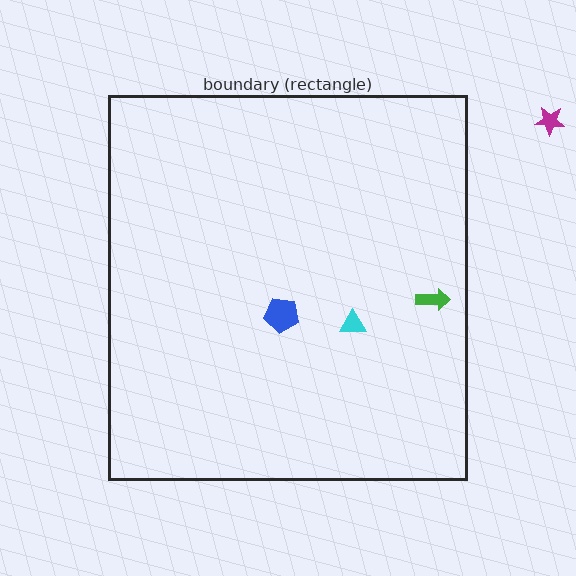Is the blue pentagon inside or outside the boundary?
Inside.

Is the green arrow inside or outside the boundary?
Inside.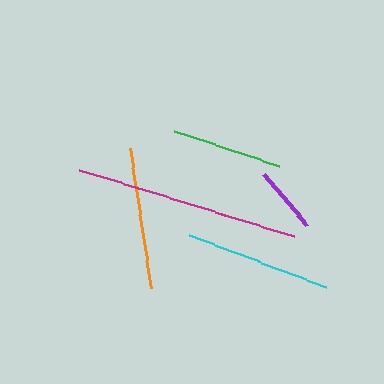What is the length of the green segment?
The green segment is approximately 110 pixels long.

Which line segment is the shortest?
The purple line is the shortest at approximately 67 pixels.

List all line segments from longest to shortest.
From longest to shortest: magenta, cyan, orange, green, purple.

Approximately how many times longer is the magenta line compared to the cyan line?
The magenta line is approximately 1.5 times the length of the cyan line.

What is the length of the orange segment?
The orange segment is approximately 142 pixels long.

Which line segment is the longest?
The magenta line is the longest at approximately 226 pixels.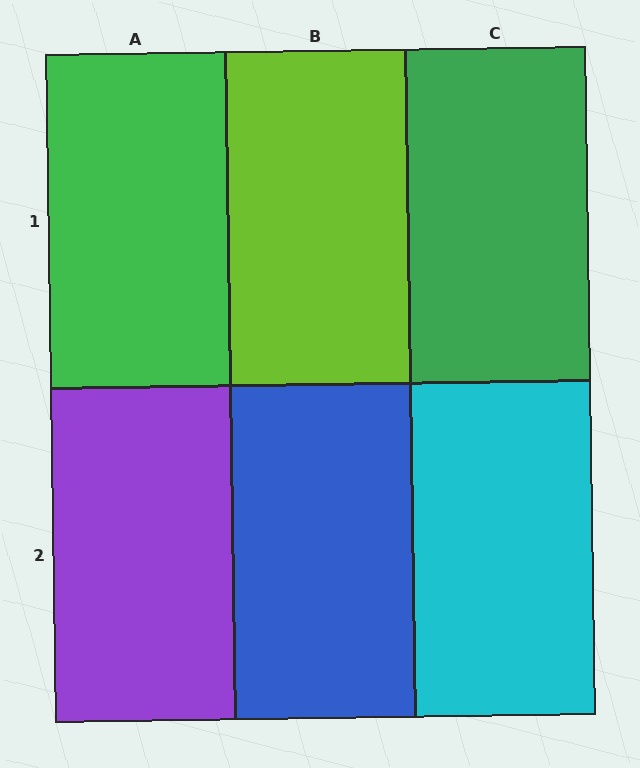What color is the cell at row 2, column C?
Cyan.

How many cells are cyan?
1 cell is cyan.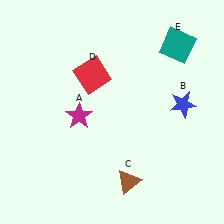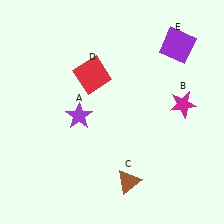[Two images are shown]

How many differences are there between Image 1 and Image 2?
There are 3 differences between the two images.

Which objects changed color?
A changed from magenta to purple. B changed from blue to magenta. E changed from teal to purple.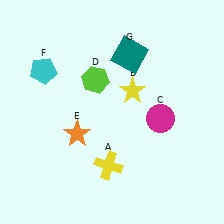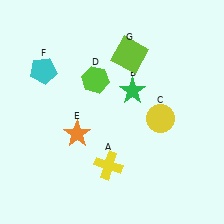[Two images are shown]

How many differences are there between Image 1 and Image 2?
There are 3 differences between the two images.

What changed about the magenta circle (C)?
In Image 1, C is magenta. In Image 2, it changed to yellow.